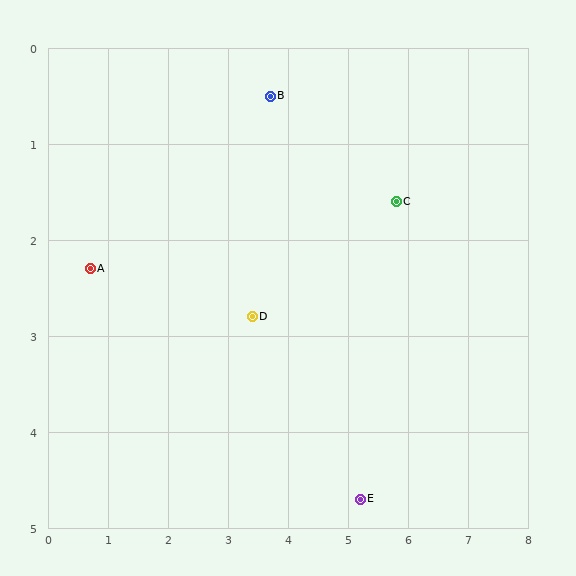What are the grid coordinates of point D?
Point D is at approximately (3.4, 2.8).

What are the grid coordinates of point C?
Point C is at approximately (5.8, 1.6).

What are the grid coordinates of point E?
Point E is at approximately (5.2, 4.7).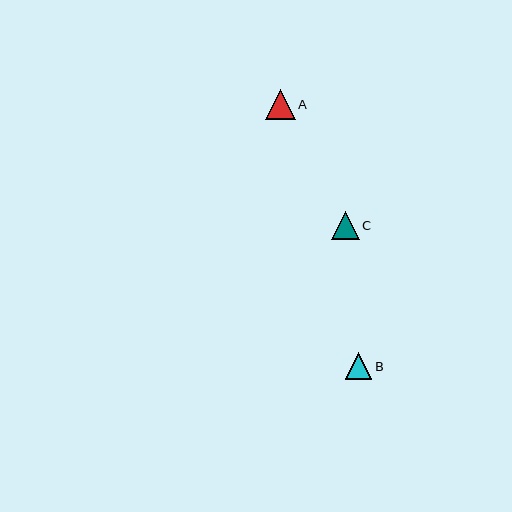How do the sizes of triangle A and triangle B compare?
Triangle A and triangle B are approximately the same size.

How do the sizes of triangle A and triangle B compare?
Triangle A and triangle B are approximately the same size.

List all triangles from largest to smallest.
From largest to smallest: A, C, B.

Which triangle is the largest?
Triangle A is the largest with a size of approximately 29 pixels.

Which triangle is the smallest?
Triangle B is the smallest with a size of approximately 27 pixels.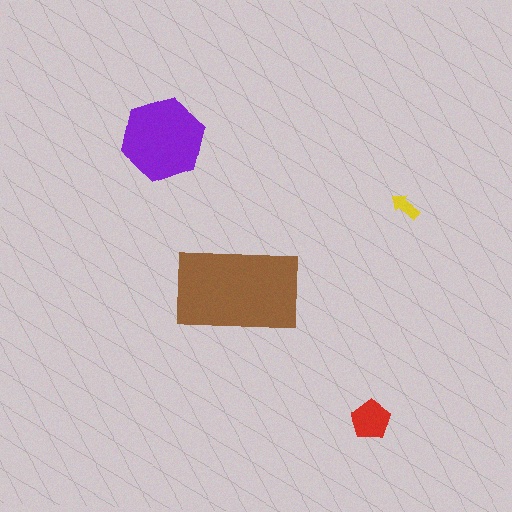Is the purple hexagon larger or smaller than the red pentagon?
Larger.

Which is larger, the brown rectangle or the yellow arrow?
The brown rectangle.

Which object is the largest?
The brown rectangle.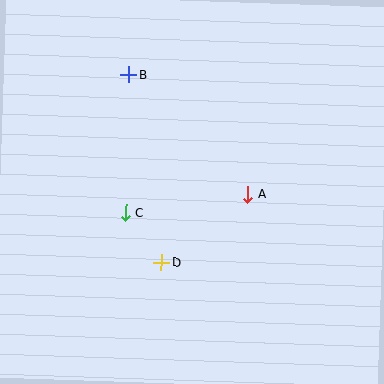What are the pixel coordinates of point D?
Point D is at (161, 262).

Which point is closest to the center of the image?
Point A at (248, 194) is closest to the center.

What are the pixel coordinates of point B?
Point B is at (129, 75).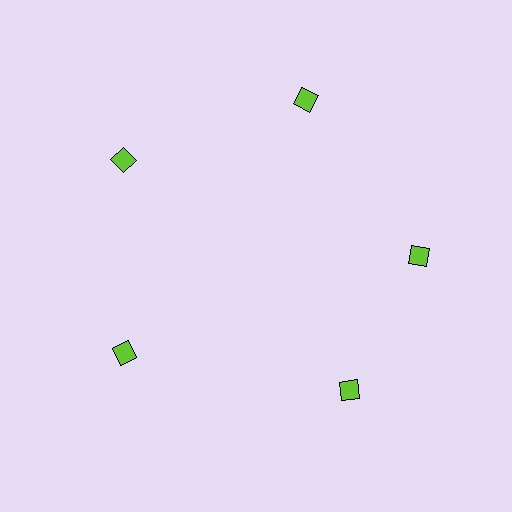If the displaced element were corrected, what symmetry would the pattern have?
It would have 5-fold rotational symmetry — the pattern would map onto itself every 72 degrees.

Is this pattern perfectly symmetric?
No. The 5 lime diamonds are arranged in a ring, but one element near the 5 o'clock position is rotated out of alignment along the ring, breaking the 5-fold rotational symmetry.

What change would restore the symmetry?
The symmetry would be restored by rotating it back into even spacing with its neighbors so that all 5 diamonds sit at equal angles and equal distance from the center.